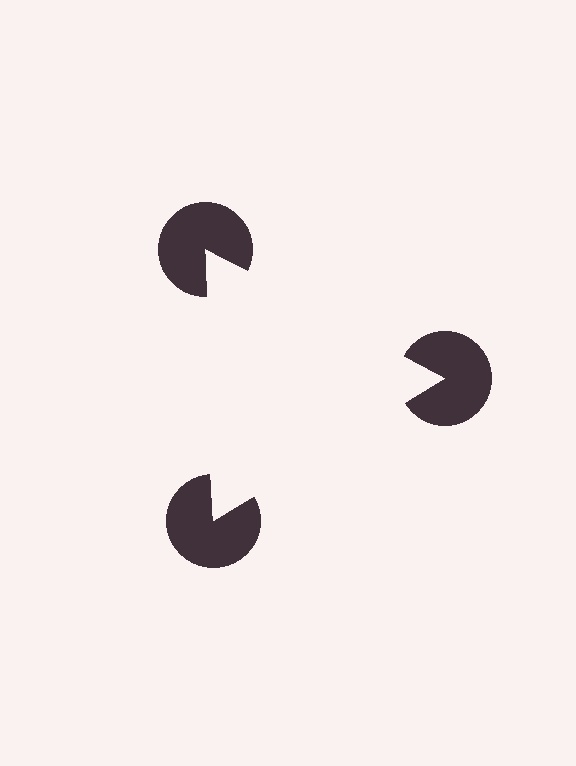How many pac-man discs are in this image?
There are 3 — one at each vertex of the illusory triangle.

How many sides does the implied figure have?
3 sides.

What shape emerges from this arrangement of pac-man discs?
An illusory triangle — its edges are inferred from the aligned wedge cuts in the pac-man discs, not physically drawn.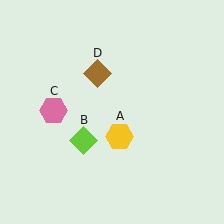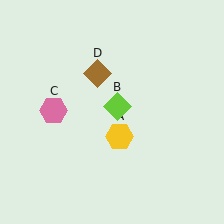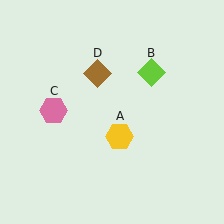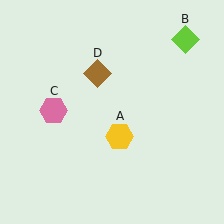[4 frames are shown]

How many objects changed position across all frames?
1 object changed position: lime diamond (object B).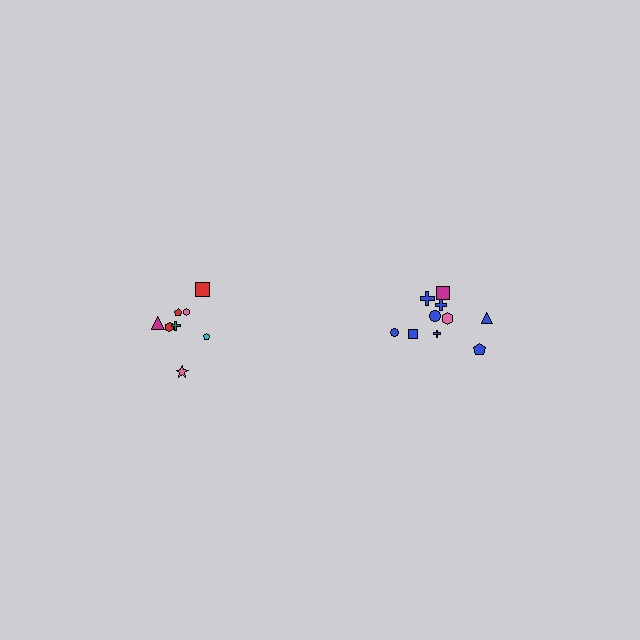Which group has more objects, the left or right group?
The right group.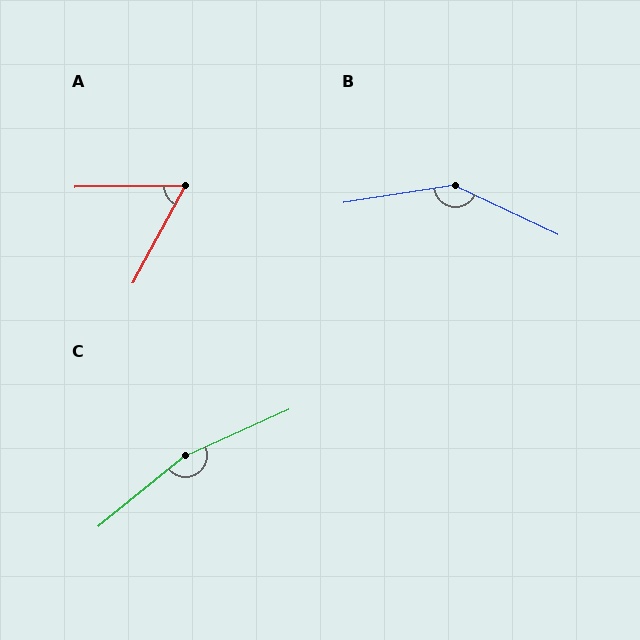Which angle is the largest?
C, at approximately 165 degrees.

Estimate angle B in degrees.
Approximately 146 degrees.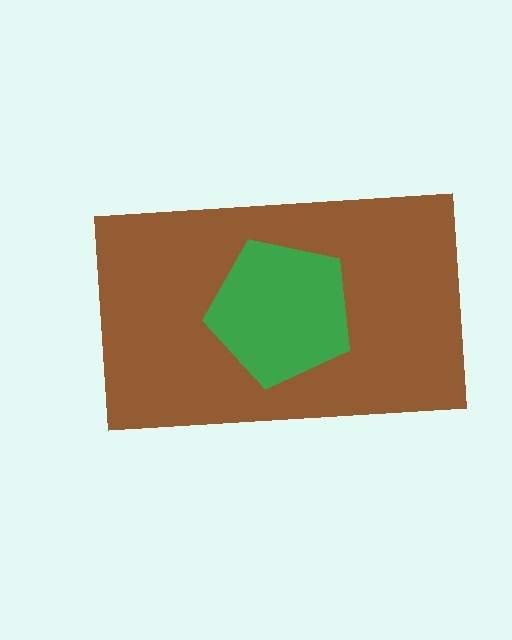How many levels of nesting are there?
2.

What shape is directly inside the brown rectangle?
The green pentagon.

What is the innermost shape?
The green pentagon.